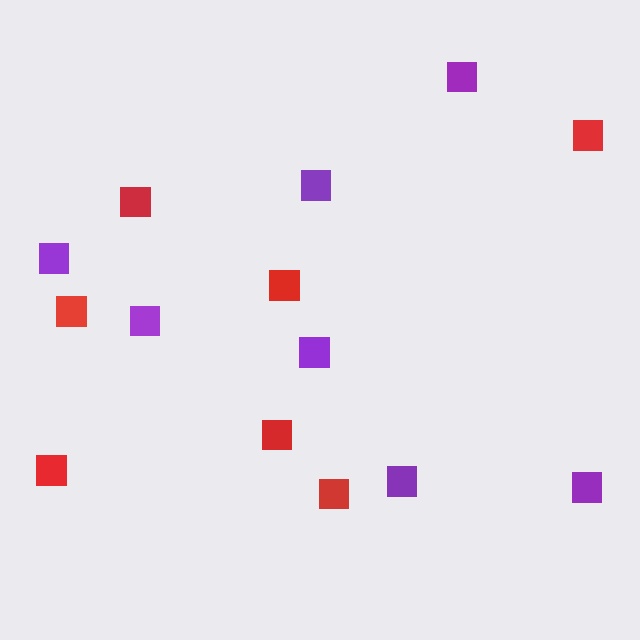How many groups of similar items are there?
There are 2 groups: one group of red squares (7) and one group of purple squares (7).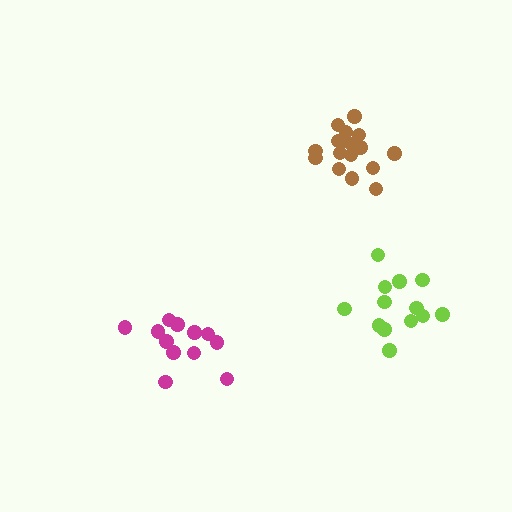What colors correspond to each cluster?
The clusters are colored: brown, magenta, lime.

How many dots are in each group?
Group 1: 17 dots, Group 2: 12 dots, Group 3: 13 dots (42 total).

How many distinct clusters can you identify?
There are 3 distinct clusters.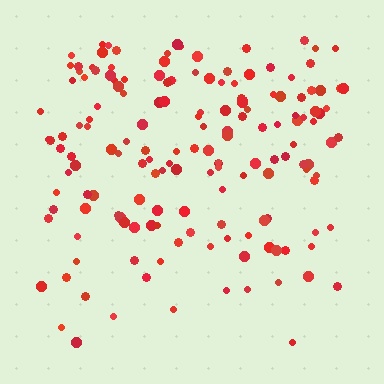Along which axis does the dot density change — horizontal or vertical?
Vertical.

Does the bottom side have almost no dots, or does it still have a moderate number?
Still a moderate number, just noticeably fewer than the top.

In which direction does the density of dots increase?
From bottom to top, with the top side densest.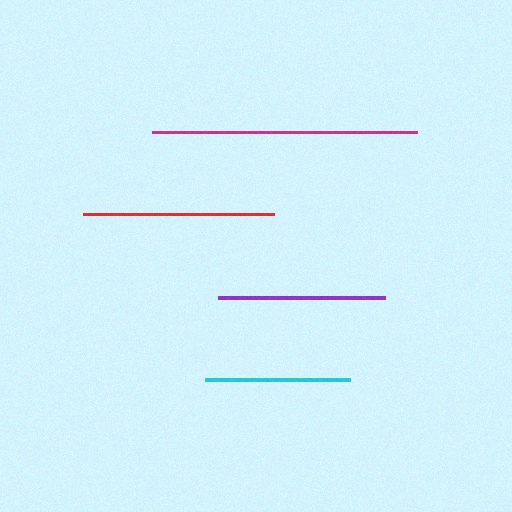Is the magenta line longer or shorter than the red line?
The magenta line is longer than the red line.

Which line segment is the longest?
The magenta line is the longest at approximately 265 pixels.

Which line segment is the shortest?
The cyan line is the shortest at approximately 145 pixels.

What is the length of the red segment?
The red segment is approximately 191 pixels long.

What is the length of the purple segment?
The purple segment is approximately 166 pixels long.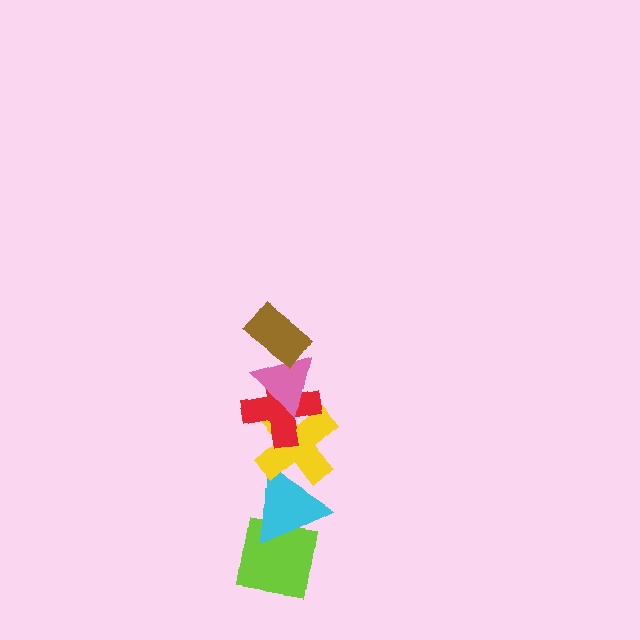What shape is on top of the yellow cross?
The red cross is on top of the yellow cross.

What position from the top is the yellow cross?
The yellow cross is 4th from the top.